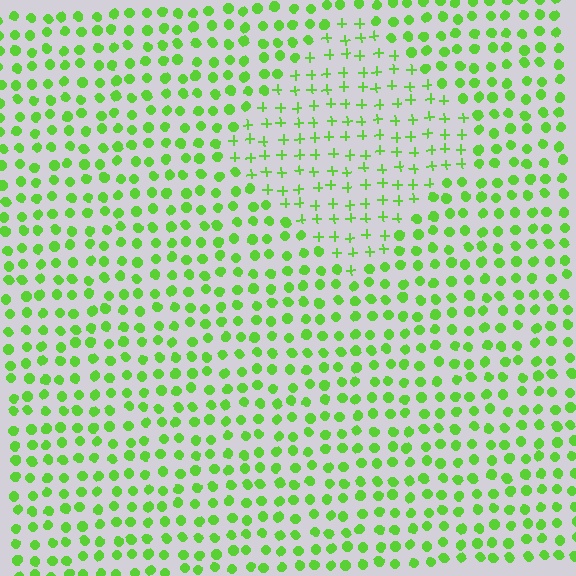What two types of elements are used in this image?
The image uses plus signs inside the diamond region and circles outside it.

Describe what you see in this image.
The image is filled with small lime elements arranged in a uniform grid. A diamond-shaped region contains plus signs, while the surrounding area contains circles. The boundary is defined purely by the change in element shape.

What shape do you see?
I see a diamond.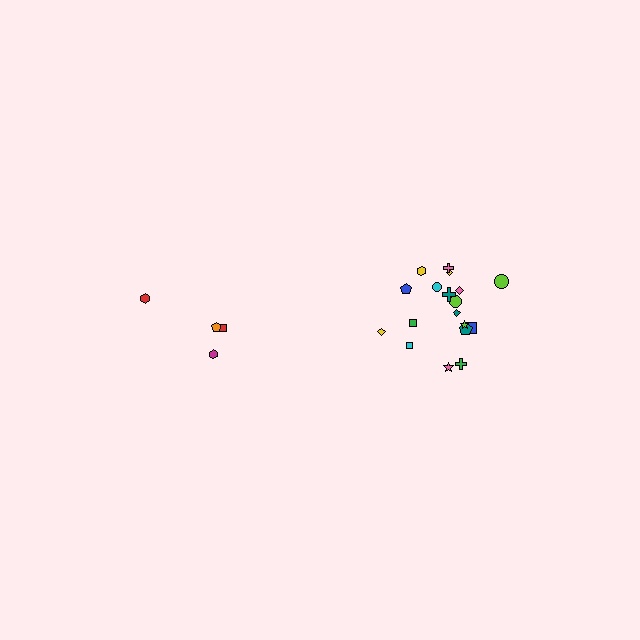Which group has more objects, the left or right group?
The right group.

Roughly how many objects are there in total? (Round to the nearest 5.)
Roughly 20 objects in total.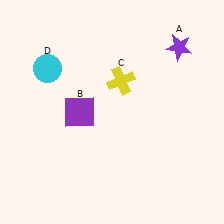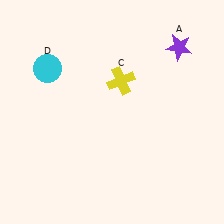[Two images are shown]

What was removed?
The purple square (B) was removed in Image 2.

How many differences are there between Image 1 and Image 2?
There is 1 difference between the two images.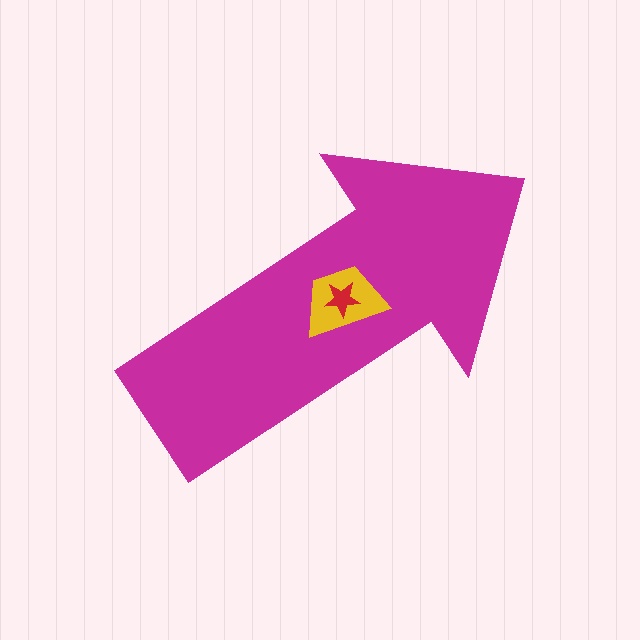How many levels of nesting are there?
3.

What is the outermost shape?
The magenta arrow.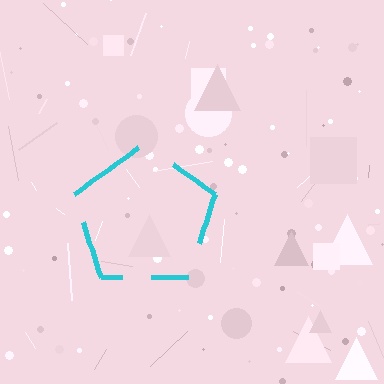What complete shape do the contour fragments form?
The contour fragments form a pentagon.